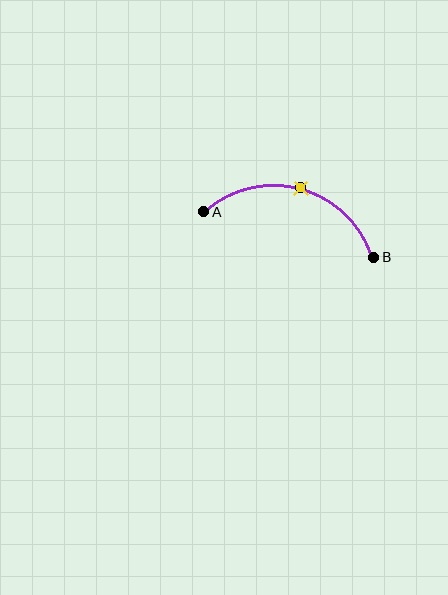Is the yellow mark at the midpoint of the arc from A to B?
Yes. The yellow mark lies on the arc at equal arc-length from both A and B — it is the arc midpoint.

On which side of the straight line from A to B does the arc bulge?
The arc bulges above the straight line connecting A and B.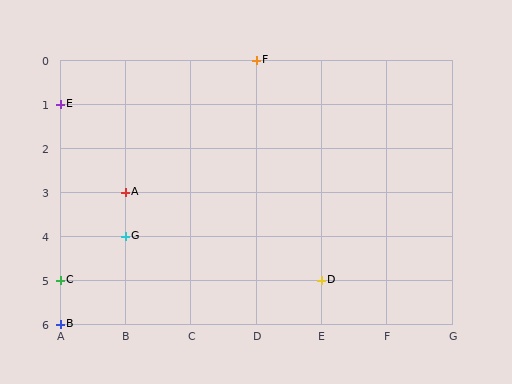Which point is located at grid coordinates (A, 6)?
Point B is at (A, 6).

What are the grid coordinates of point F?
Point F is at grid coordinates (D, 0).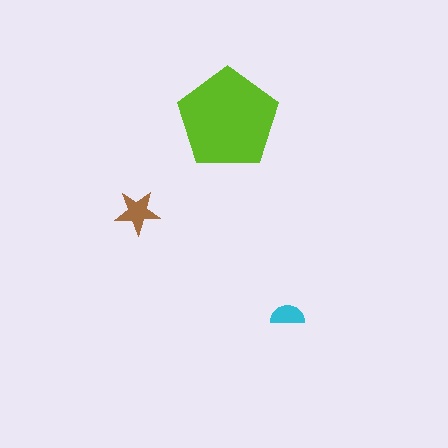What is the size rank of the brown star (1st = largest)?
2nd.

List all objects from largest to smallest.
The lime pentagon, the brown star, the cyan semicircle.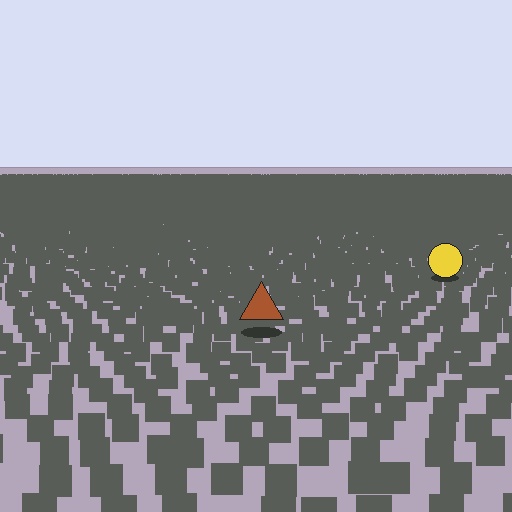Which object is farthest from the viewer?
The yellow circle is farthest from the viewer. It appears smaller and the ground texture around it is denser.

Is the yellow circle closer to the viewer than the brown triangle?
No. The brown triangle is closer — you can tell from the texture gradient: the ground texture is coarser near it.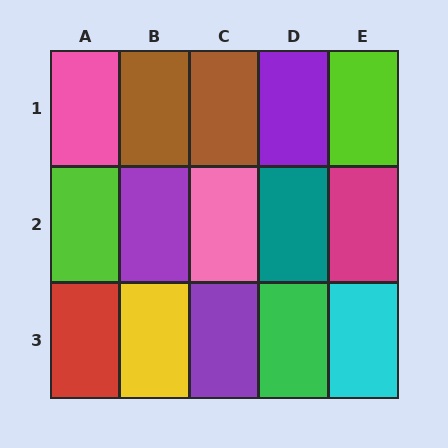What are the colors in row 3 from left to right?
Red, yellow, purple, green, cyan.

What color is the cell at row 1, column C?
Brown.